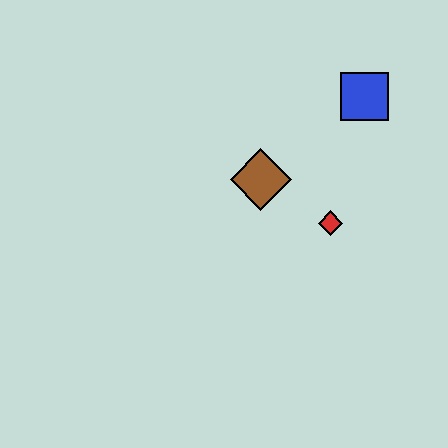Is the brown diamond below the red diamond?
No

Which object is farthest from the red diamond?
The blue square is farthest from the red diamond.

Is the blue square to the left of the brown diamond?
No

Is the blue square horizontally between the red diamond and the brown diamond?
No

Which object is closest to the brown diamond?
The red diamond is closest to the brown diamond.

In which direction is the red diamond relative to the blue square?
The red diamond is below the blue square.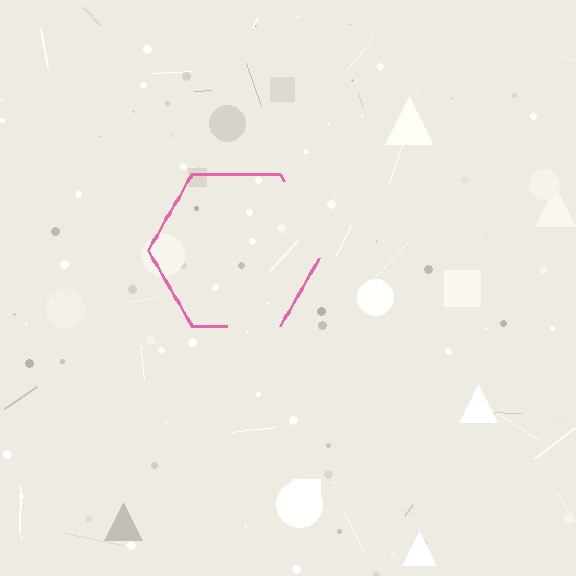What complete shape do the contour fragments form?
The contour fragments form a hexagon.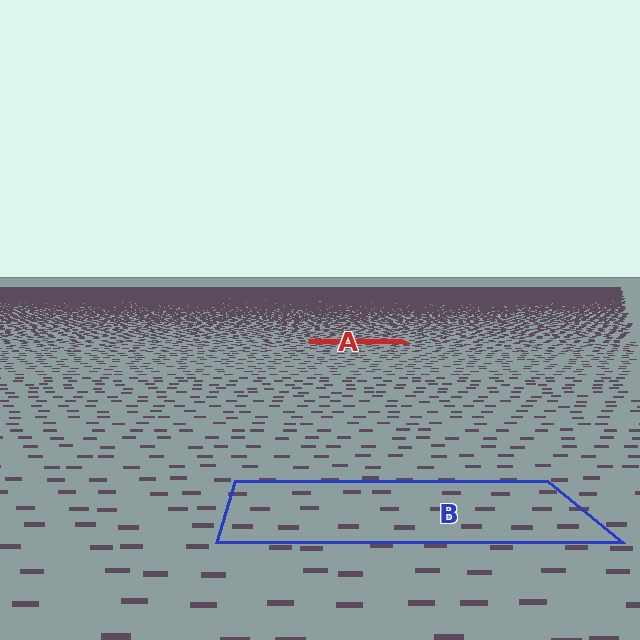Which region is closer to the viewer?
Region B is closer. The texture elements there are larger and more spread out.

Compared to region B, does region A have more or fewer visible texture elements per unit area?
Region A has more texture elements per unit area — they are packed more densely because it is farther away.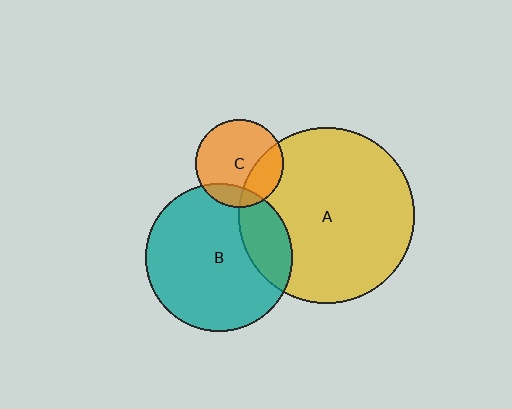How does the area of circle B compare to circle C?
Approximately 2.8 times.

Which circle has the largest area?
Circle A (yellow).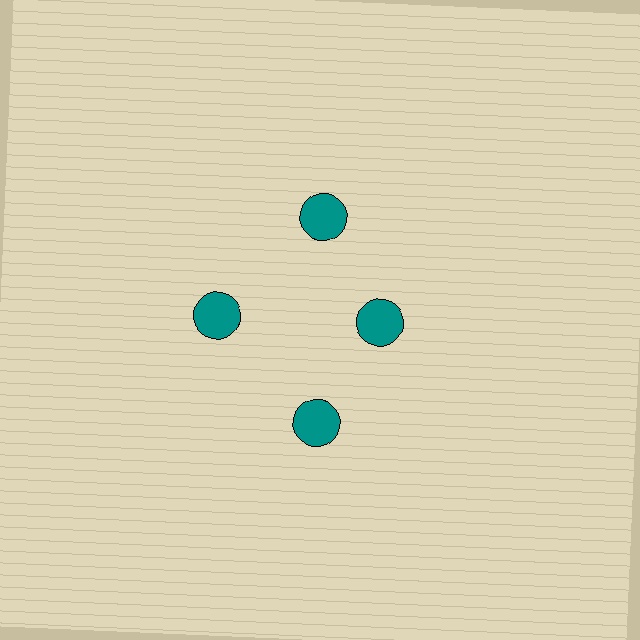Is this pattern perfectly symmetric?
No. The 4 teal circles are arranged in a ring, but one element near the 3 o'clock position is pulled inward toward the center, breaking the 4-fold rotational symmetry.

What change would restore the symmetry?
The symmetry would be restored by moving it outward, back onto the ring so that all 4 circles sit at equal angles and equal distance from the center.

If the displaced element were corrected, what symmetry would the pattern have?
It would have 4-fold rotational symmetry — the pattern would map onto itself every 90 degrees.